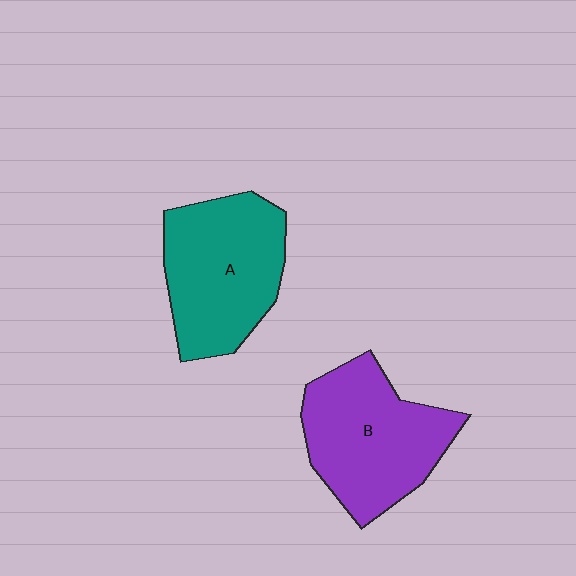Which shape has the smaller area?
Shape A (teal).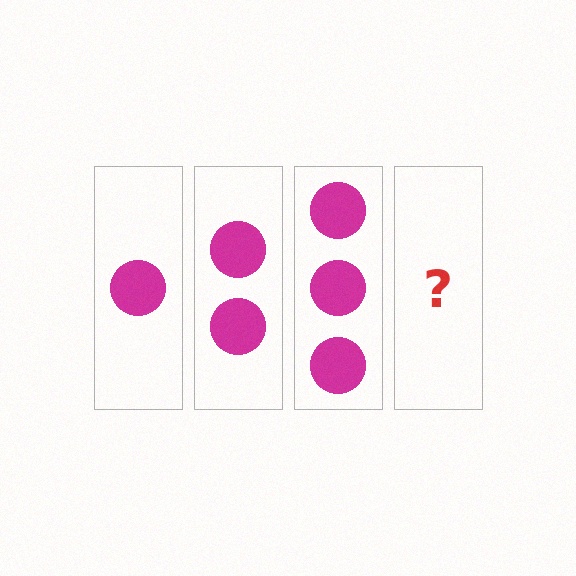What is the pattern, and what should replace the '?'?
The pattern is that each step adds one more circle. The '?' should be 4 circles.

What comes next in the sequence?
The next element should be 4 circles.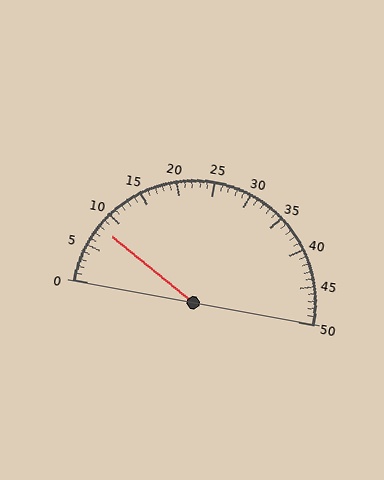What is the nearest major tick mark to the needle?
The nearest major tick mark is 10.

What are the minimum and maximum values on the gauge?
The gauge ranges from 0 to 50.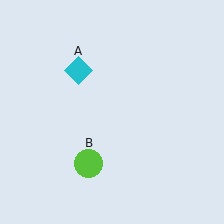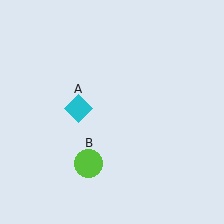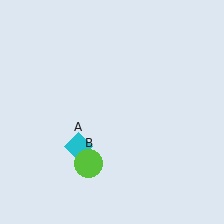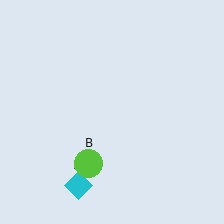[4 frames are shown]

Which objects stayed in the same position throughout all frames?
Lime circle (object B) remained stationary.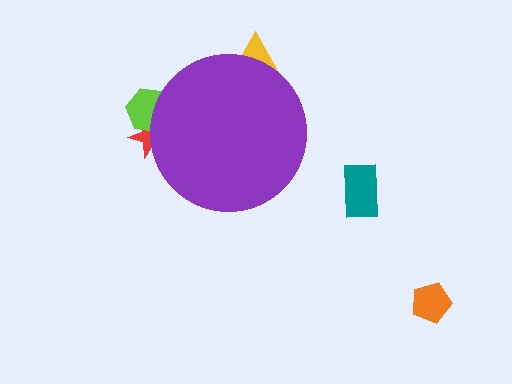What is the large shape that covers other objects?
A purple circle.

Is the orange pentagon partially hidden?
No, the orange pentagon is fully visible.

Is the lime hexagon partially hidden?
Yes, the lime hexagon is partially hidden behind the purple circle.